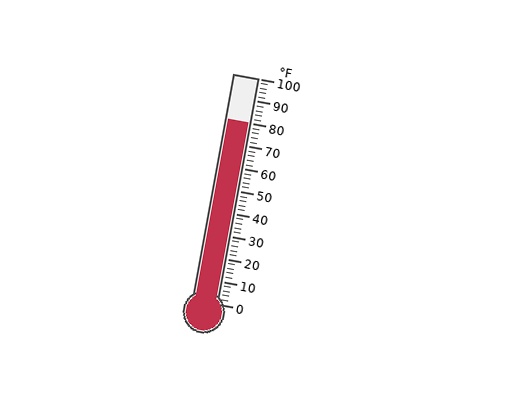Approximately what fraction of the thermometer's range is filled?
The thermometer is filled to approximately 80% of its range.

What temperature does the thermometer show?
The thermometer shows approximately 80°F.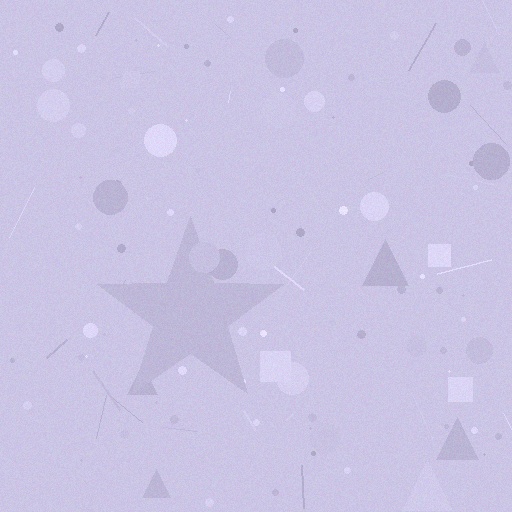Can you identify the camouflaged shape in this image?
The camouflaged shape is a star.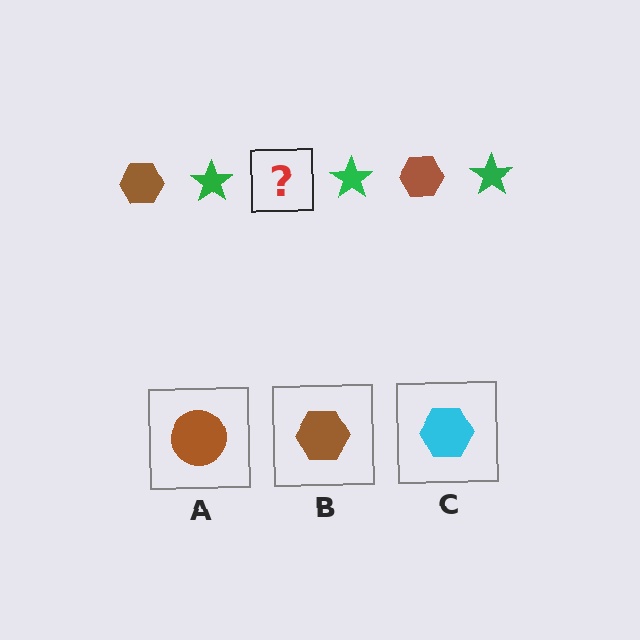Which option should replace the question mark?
Option B.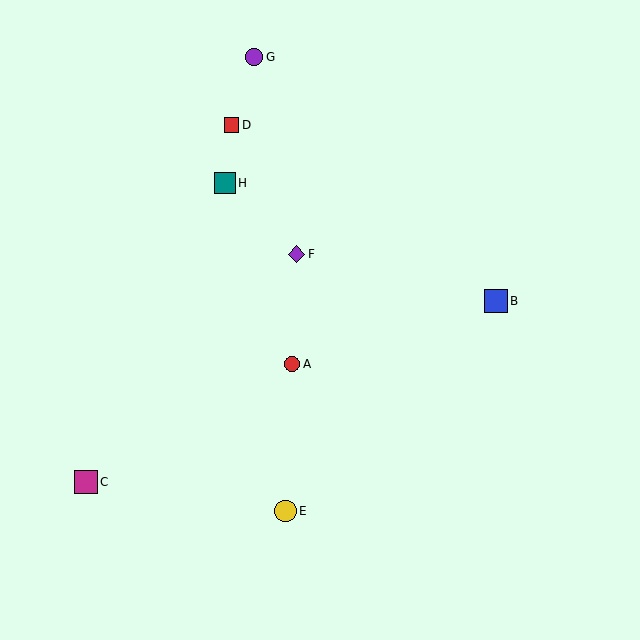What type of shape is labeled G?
Shape G is a purple circle.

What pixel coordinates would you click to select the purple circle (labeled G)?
Click at (254, 57) to select the purple circle G.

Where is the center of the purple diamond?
The center of the purple diamond is at (296, 254).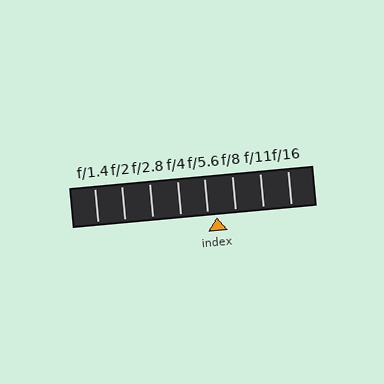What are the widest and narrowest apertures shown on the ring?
The widest aperture shown is f/1.4 and the narrowest is f/16.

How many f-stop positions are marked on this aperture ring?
There are 8 f-stop positions marked.